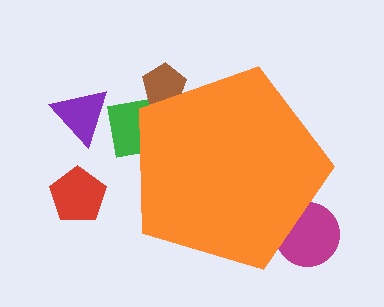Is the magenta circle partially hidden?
Yes, the magenta circle is partially hidden behind the orange pentagon.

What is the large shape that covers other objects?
An orange pentagon.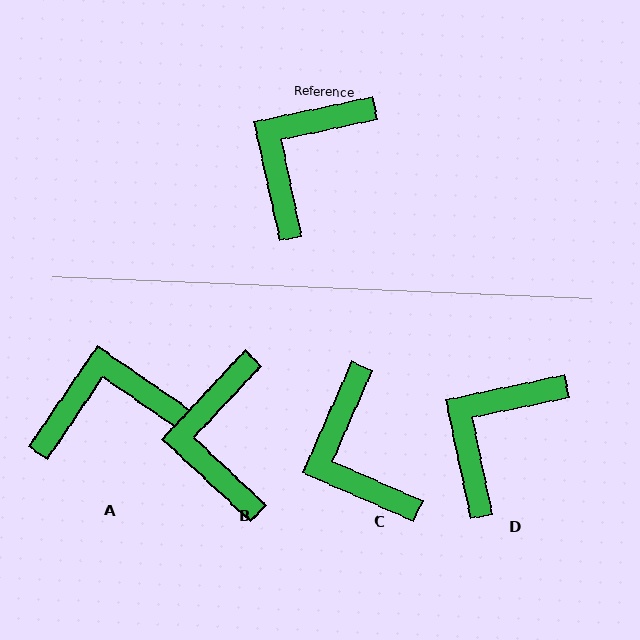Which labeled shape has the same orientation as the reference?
D.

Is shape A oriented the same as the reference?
No, it is off by about 46 degrees.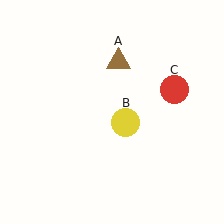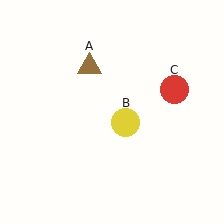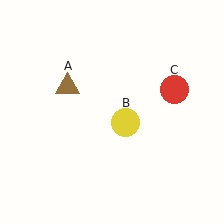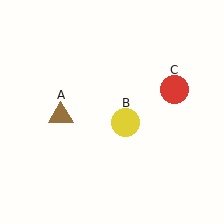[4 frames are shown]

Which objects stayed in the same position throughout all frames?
Yellow circle (object B) and red circle (object C) remained stationary.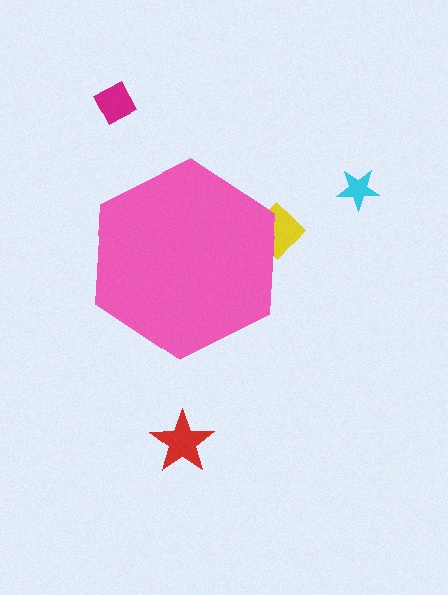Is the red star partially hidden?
No, the red star is fully visible.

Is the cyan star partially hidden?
No, the cyan star is fully visible.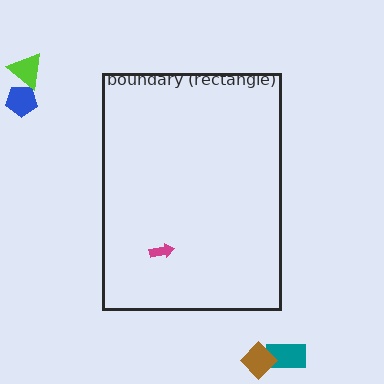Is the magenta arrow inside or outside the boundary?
Inside.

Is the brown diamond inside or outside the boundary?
Outside.